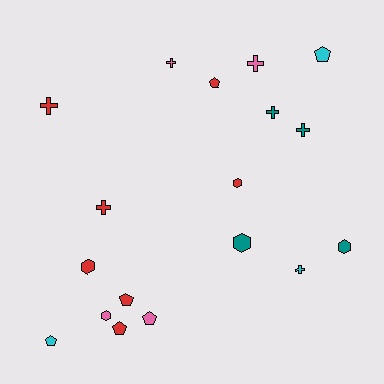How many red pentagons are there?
There are 3 red pentagons.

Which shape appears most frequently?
Cross, with 7 objects.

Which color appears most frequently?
Red, with 7 objects.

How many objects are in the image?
There are 18 objects.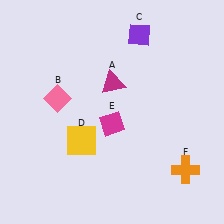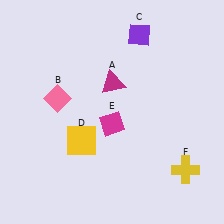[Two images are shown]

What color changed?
The cross (F) changed from orange in Image 1 to yellow in Image 2.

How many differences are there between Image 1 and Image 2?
There is 1 difference between the two images.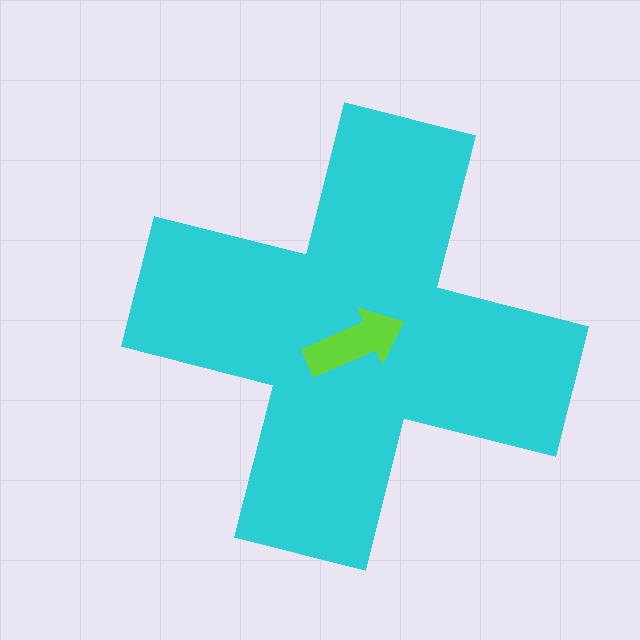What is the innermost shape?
The lime arrow.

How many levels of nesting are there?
2.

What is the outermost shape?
The cyan cross.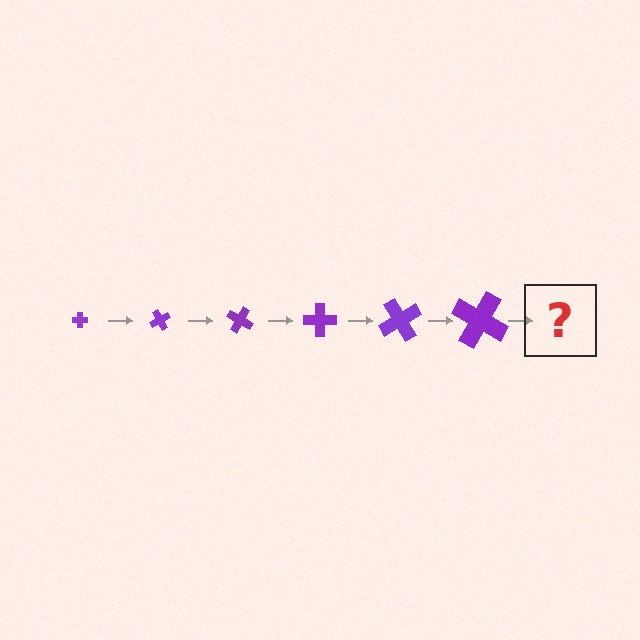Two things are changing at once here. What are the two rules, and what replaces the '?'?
The two rules are that the cross grows larger each step and it rotates 60 degrees each step. The '?' should be a cross, larger than the previous one and rotated 360 degrees from the start.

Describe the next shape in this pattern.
It should be a cross, larger than the previous one and rotated 360 degrees from the start.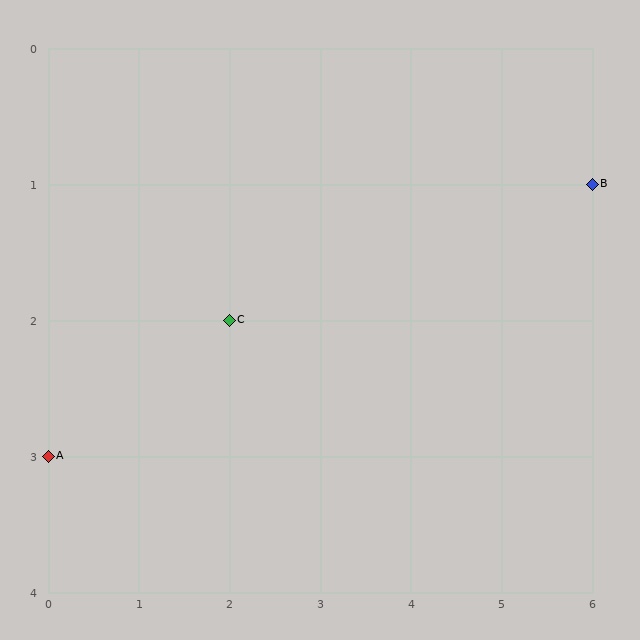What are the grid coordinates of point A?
Point A is at grid coordinates (0, 3).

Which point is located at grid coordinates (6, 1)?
Point B is at (6, 1).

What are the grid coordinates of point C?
Point C is at grid coordinates (2, 2).